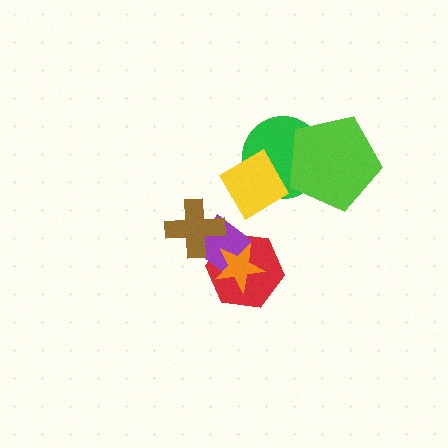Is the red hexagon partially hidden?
Yes, it is partially covered by another shape.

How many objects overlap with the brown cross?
1 object overlaps with the brown cross.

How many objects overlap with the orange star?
2 objects overlap with the orange star.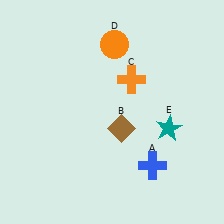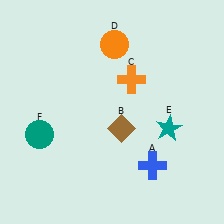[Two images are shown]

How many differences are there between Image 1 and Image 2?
There is 1 difference between the two images.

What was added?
A teal circle (F) was added in Image 2.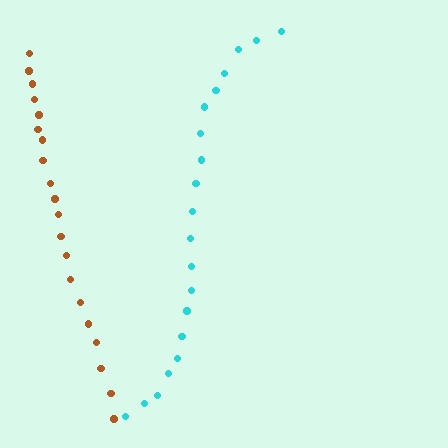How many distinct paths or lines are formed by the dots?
There are 2 distinct paths.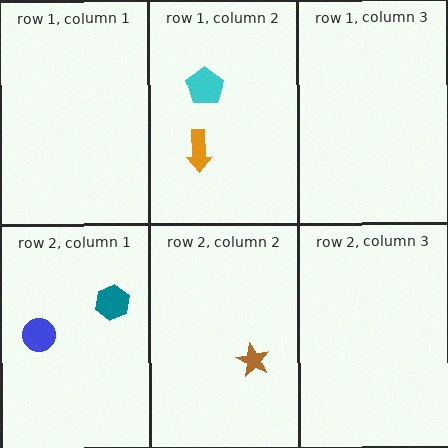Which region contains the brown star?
The row 2, column 2 region.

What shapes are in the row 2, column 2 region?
The brown star.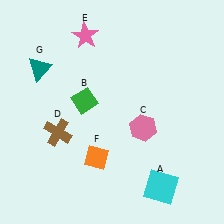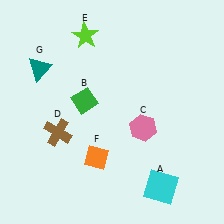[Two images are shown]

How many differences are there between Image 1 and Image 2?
There is 1 difference between the two images.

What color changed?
The star (E) changed from pink in Image 1 to lime in Image 2.